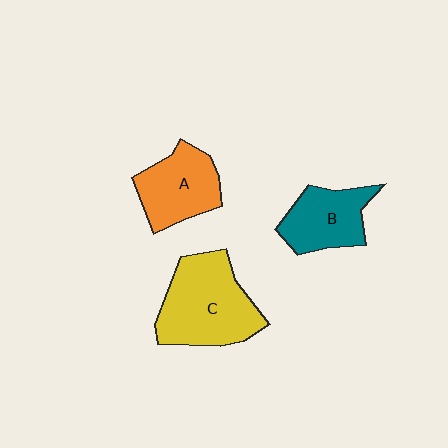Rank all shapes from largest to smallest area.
From largest to smallest: C (yellow), A (orange), B (teal).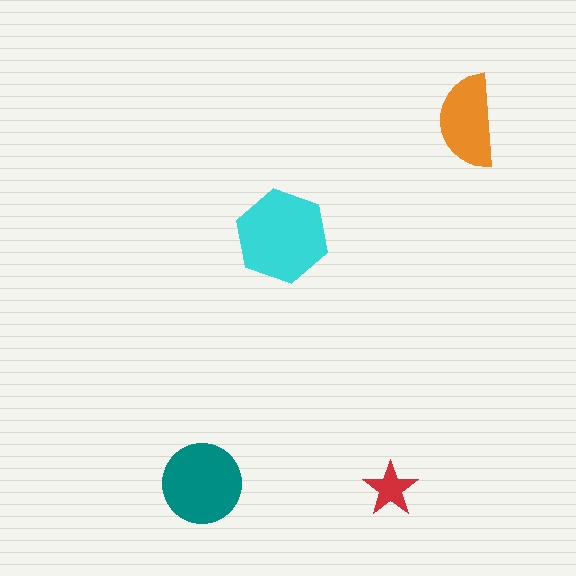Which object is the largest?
The cyan hexagon.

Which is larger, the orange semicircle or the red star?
The orange semicircle.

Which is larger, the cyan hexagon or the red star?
The cyan hexagon.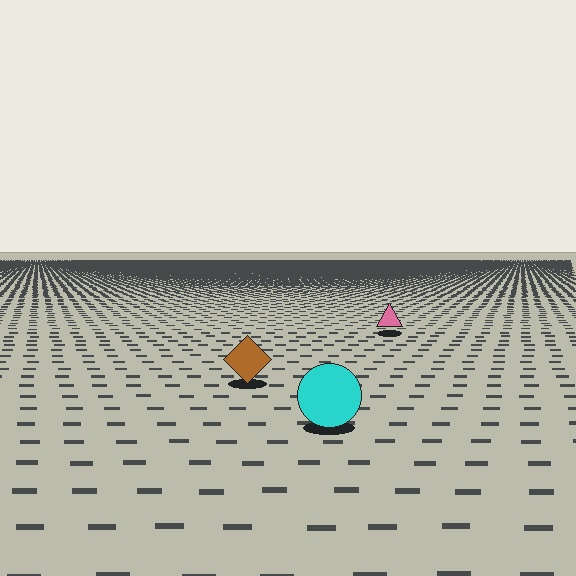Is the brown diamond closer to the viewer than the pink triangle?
Yes. The brown diamond is closer — you can tell from the texture gradient: the ground texture is coarser near it.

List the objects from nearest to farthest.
From nearest to farthest: the cyan circle, the brown diamond, the pink triangle.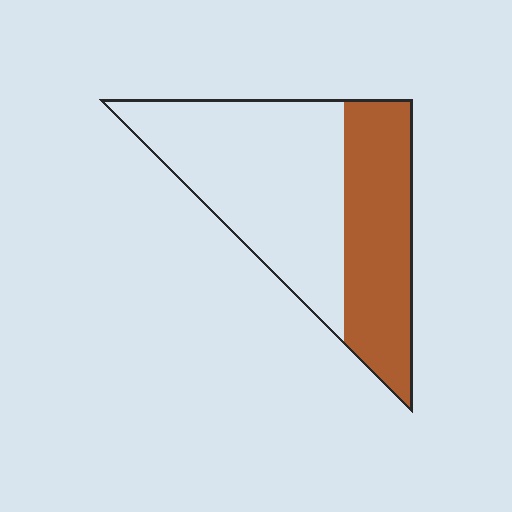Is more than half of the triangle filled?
No.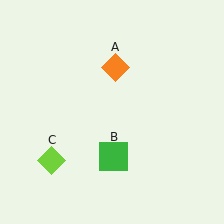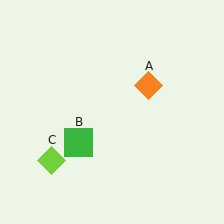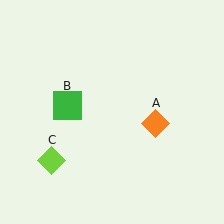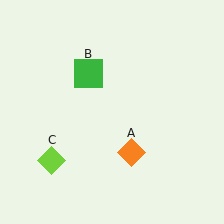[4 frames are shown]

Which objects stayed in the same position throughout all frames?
Lime diamond (object C) remained stationary.